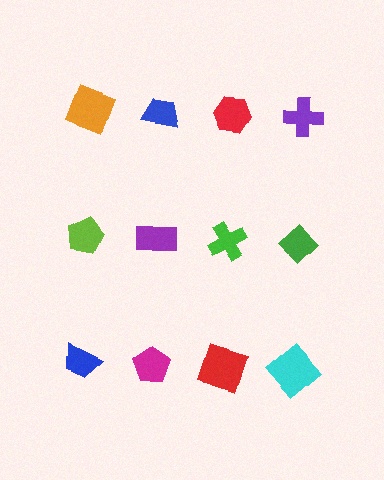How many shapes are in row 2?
4 shapes.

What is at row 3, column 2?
A magenta pentagon.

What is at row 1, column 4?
A purple cross.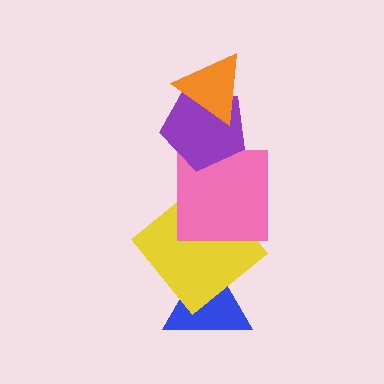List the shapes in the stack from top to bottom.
From top to bottom: the orange triangle, the purple pentagon, the pink square, the yellow diamond, the blue triangle.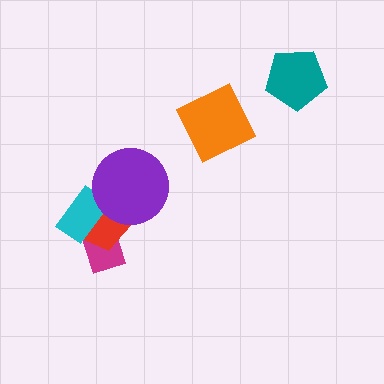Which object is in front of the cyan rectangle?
The purple circle is in front of the cyan rectangle.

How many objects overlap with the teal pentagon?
0 objects overlap with the teal pentagon.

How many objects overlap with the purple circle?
2 objects overlap with the purple circle.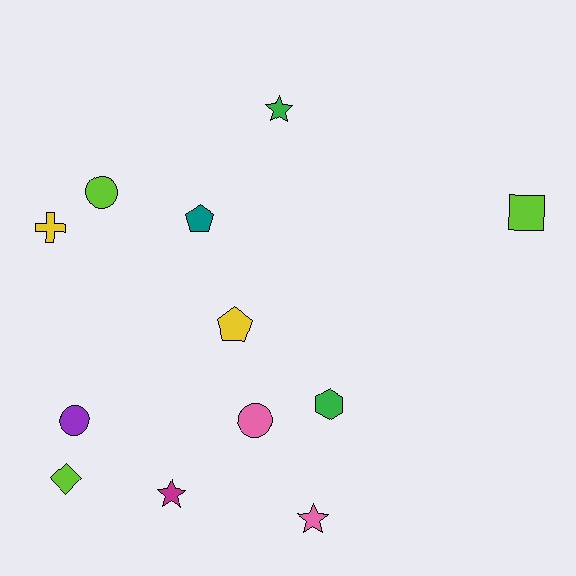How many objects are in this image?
There are 12 objects.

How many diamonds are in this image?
There is 1 diamond.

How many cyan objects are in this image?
There are no cyan objects.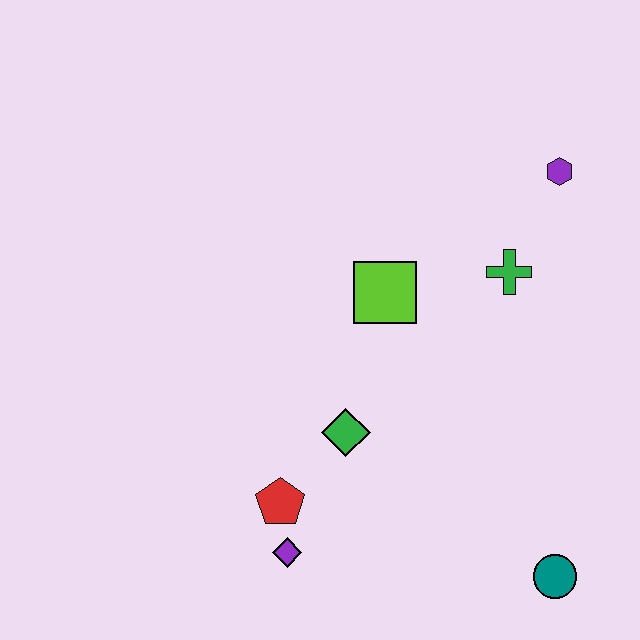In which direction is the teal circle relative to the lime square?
The teal circle is below the lime square.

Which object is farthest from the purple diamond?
The purple hexagon is farthest from the purple diamond.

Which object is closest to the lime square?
The green cross is closest to the lime square.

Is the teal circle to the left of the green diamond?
No